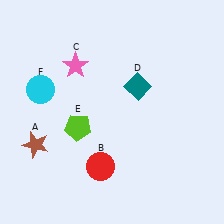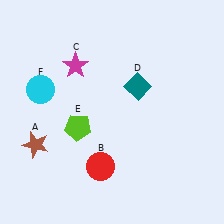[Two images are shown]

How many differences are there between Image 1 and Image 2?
There is 1 difference between the two images.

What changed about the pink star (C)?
In Image 1, C is pink. In Image 2, it changed to magenta.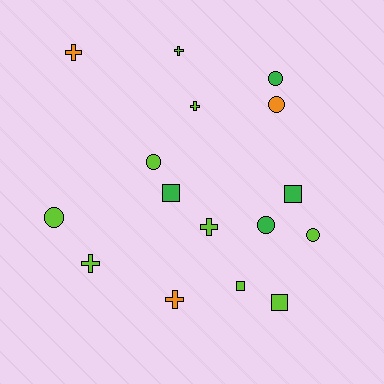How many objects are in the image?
There are 16 objects.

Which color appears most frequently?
Lime, with 9 objects.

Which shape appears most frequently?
Circle, with 6 objects.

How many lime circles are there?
There are 3 lime circles.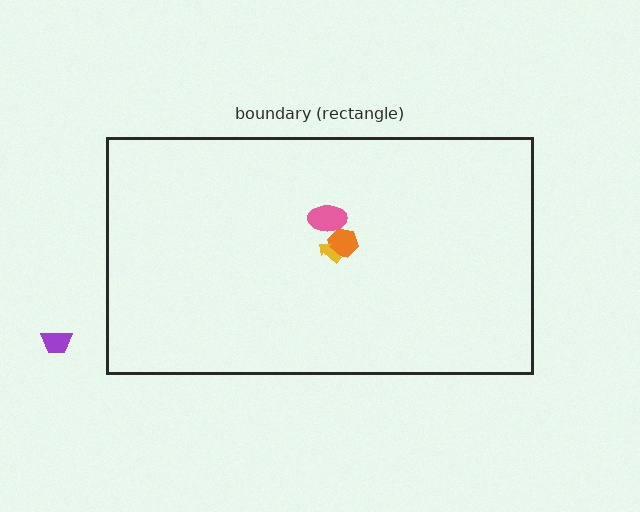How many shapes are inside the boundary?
3 inside, 1 outside.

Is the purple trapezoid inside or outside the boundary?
Outside.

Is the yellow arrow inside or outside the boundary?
Inside.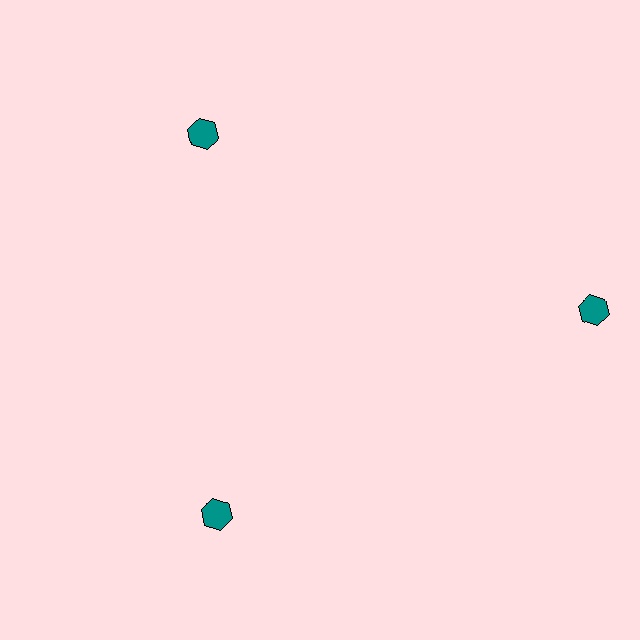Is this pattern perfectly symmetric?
No. The 3 teal hexagons are arranged in a ring, but one element near the 3 o'clock position is pushed outward from the center, breaking the 3-fold rotational symmetry.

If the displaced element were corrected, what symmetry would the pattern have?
It would have 3-fold rotational symmetry — the pattern would map onto itself every 120 degrees.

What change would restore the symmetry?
The symmetry would be restored by moving it inward, back onto the ring so that all 3 hexagons sit at equal angles and equal distance from the center.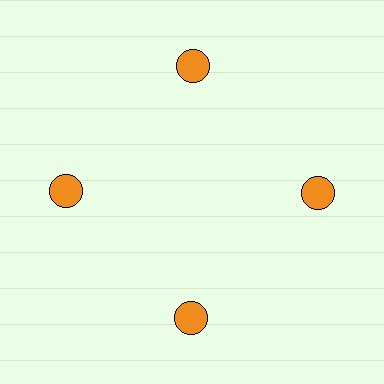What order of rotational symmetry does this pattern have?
This pattern has 4-fold rotational symmetry.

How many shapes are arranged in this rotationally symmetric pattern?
There are 4 shapes, arranged in 4 groups of 1.